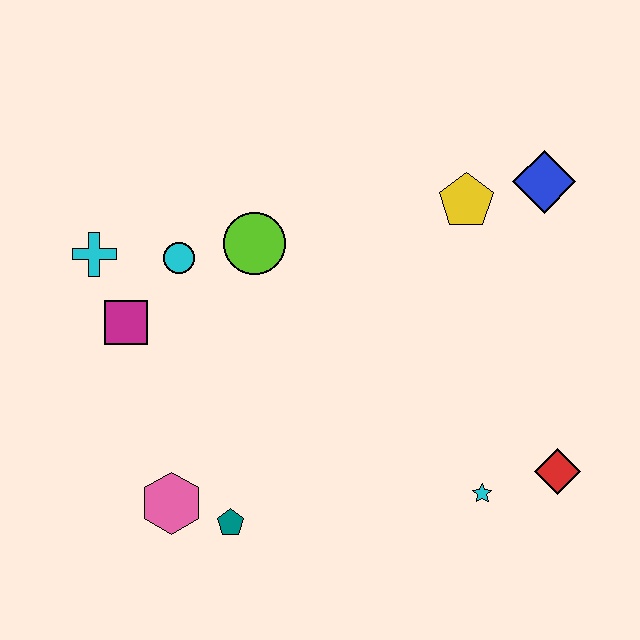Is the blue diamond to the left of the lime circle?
No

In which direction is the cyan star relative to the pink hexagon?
The cyan star is to the right of the pink hexagon.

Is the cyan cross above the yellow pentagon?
No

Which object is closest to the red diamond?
The cyan star is closest to the red diamond.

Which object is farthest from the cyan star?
The cyan cross is farthest from the cyan star.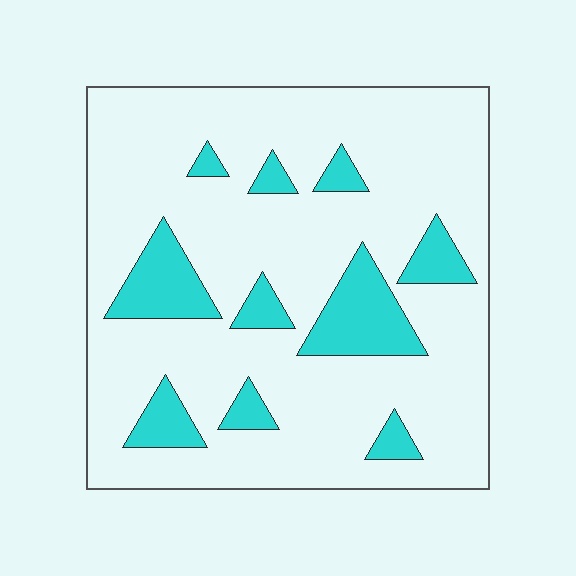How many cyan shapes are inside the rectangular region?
10.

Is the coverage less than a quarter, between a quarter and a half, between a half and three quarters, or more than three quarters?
Less than a quarter.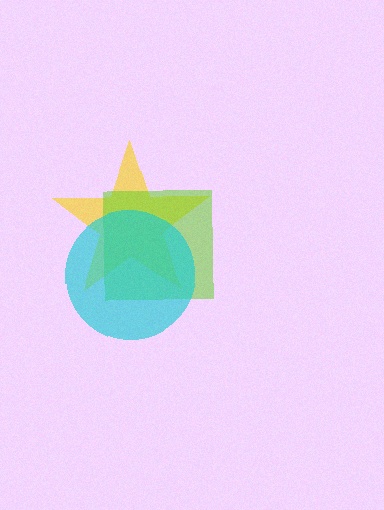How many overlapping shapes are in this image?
There are 3 overlapping shapes in the image.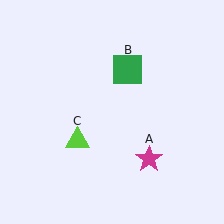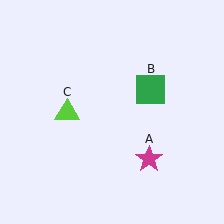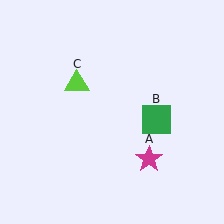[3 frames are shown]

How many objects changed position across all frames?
2 objects changed position: green square (object B), lime triangle (object C).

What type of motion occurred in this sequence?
The green square (object B), lime triangle (object C) rotated clockwise around the center of the scene.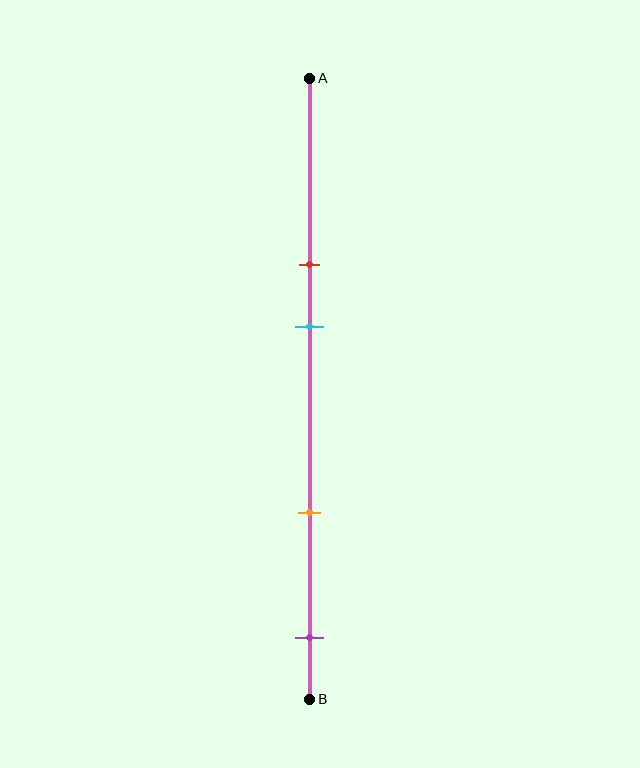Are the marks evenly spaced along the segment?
No, the marks are not evenly spaced.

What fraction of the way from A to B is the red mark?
The red mark is approximately 30% (0.3) of the way from A to B.